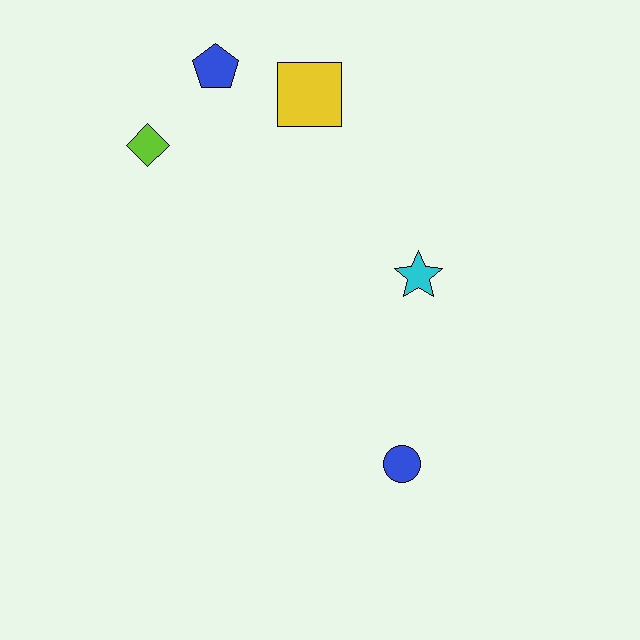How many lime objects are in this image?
There is 1 lime object.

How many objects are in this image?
There are 5 objects.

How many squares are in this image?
There is 1 square.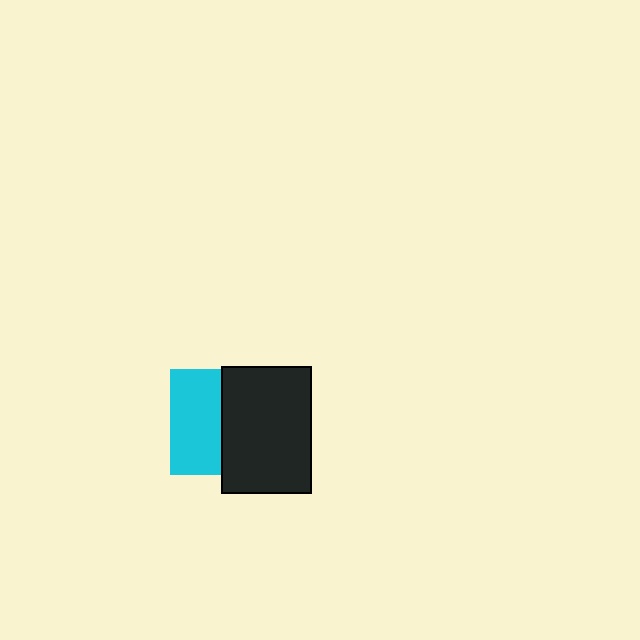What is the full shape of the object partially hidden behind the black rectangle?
The partially hidden object is a cyan square.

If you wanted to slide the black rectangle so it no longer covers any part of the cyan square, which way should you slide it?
Slide it right — that is the most direct way to separate the two shapes.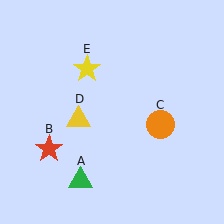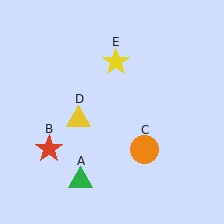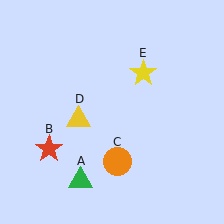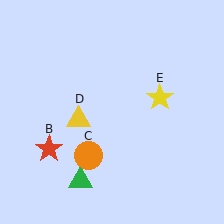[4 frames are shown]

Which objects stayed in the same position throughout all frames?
Green triangle (object A) and red star (object B) and yellow triangle (object D) remained stationary.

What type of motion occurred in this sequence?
The orange circle (object C), yellow star (object E) rotated clockwise around the center of the scene.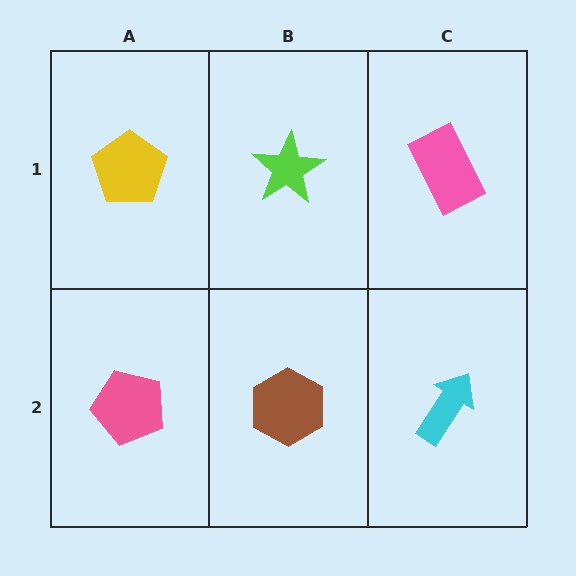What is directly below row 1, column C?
A cyan arrow.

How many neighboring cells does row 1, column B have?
3.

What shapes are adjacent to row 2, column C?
A pink rectangle (row 1, column C), a brown hexagon (row 2, column B).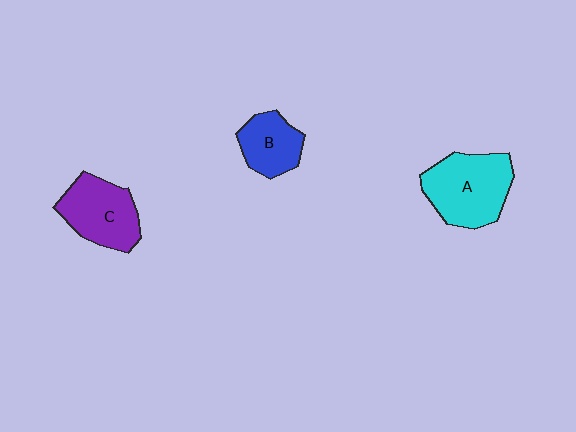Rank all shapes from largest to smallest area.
From largest to smallest: A (cyan), C (purple), B (blue).